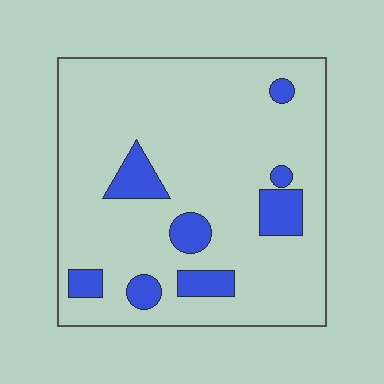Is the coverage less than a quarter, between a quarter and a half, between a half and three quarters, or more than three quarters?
Less than a quarter.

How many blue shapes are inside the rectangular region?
8.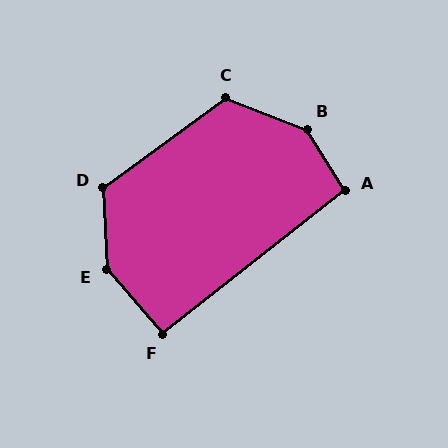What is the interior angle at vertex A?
Approximately 96 degrees (obtuse).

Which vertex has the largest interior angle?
B, at approximately 143 degrees.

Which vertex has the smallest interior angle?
F, at approximately 93 degrees.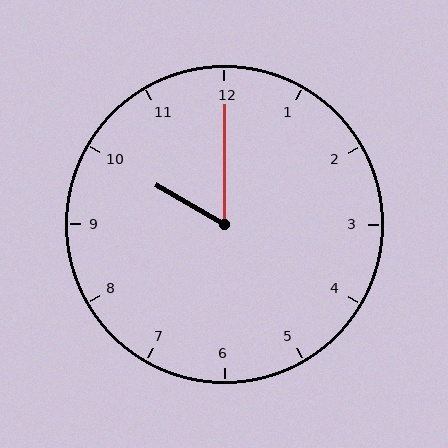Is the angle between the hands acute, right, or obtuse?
It is acute.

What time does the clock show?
10:00.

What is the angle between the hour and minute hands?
Approximately 60 degrees.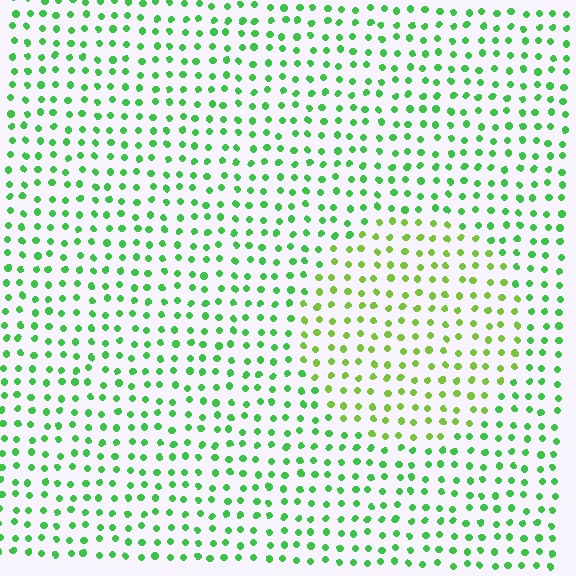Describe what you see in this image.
The image is filled with small green elements in a uniform arrangement. A circle-shaped region is visible where the elements are tinted to a slightly different hue, forming a subtle color boundary.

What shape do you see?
I see a circle.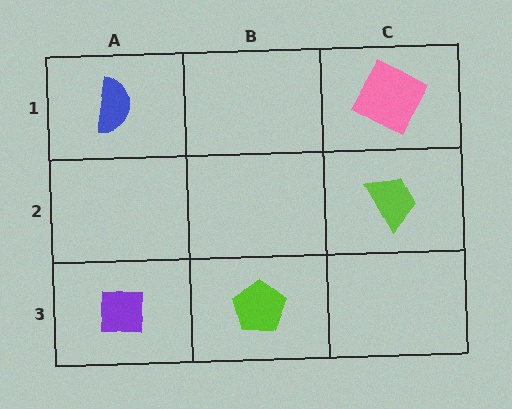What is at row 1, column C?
A pink square.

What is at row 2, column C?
A lime trapezoid.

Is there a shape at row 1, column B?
No, that cell is empty.